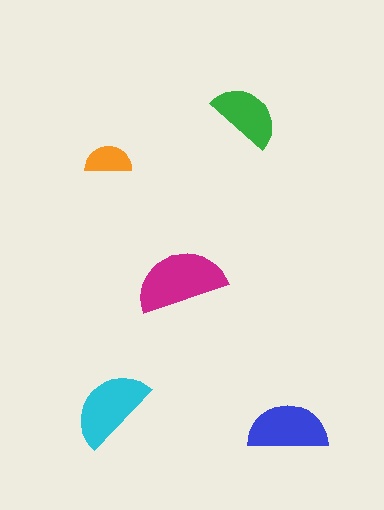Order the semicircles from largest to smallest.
the magenta one, the cyan one, the blue one, the green one, the orange one.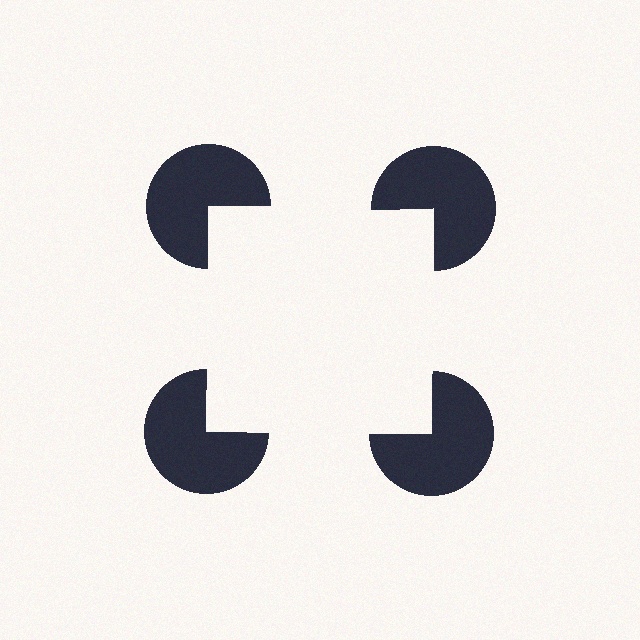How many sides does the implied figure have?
4 sides.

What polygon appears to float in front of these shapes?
An illusory square — its edges are inferred from the aligned wedge cuts in the pac-man discs, not physically drawn.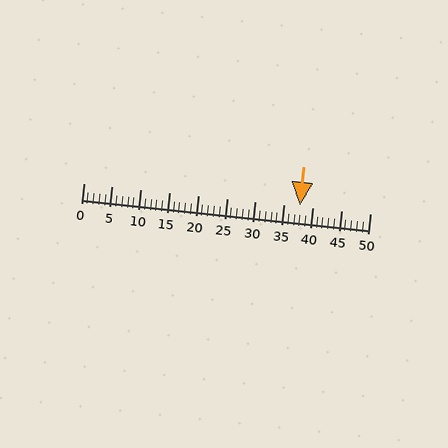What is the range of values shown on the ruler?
The ruler shows values from 0 to 50.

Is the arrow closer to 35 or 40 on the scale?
The arrow is closer to 40.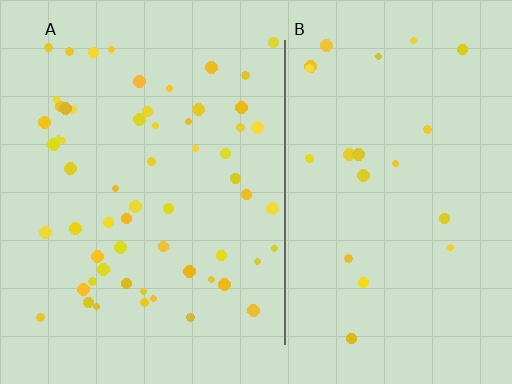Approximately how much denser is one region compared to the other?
Approximately 2.7× — region A over region B.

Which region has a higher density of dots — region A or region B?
A (the left).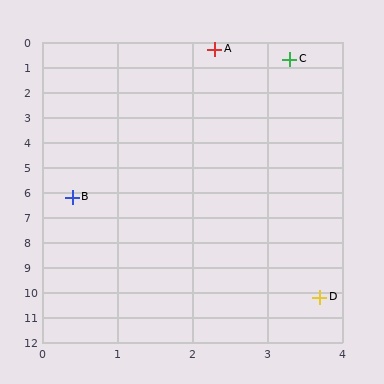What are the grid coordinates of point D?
Point D is at approximately (3.7, 10.2).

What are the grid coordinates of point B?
Point B is at approximately (0.4, 6.2).